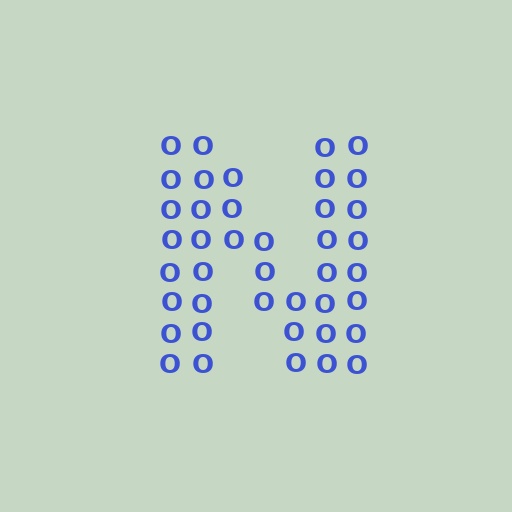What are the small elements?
The small elements are letter O's.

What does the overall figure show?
The overall figure shows the letter N.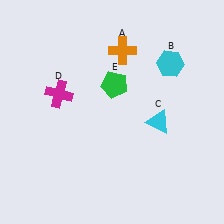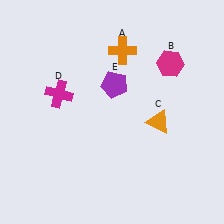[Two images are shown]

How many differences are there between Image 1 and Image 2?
There are 3 differences between the two images.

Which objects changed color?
B changed from cyan to magenta. C changed from cyan to orange. E changed from green to purple.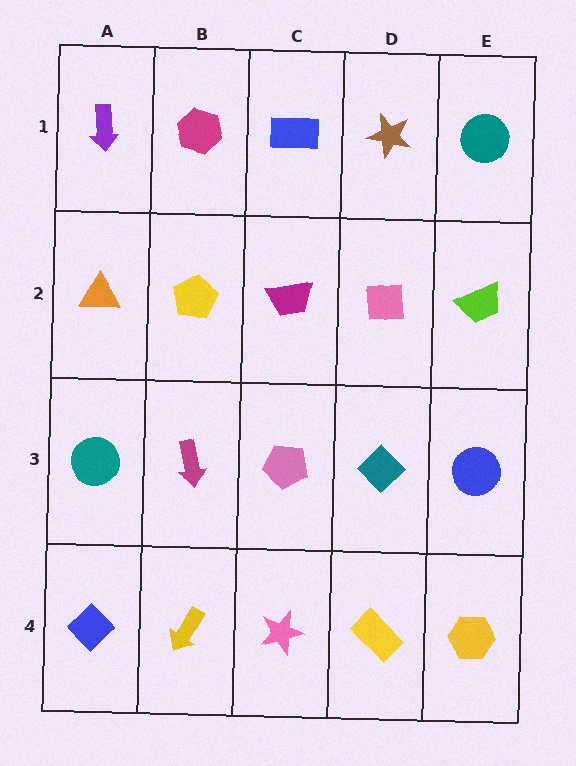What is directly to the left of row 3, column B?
A teal circle.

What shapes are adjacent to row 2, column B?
A magenta hexagon (row 1, column B), a magenta arrow (row 3, column B), an orange triangle (row 2, column A), a magenta trapezoid (row 2, column C).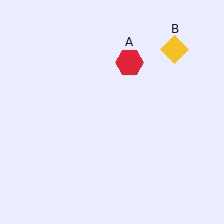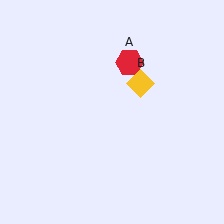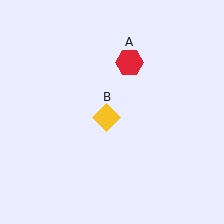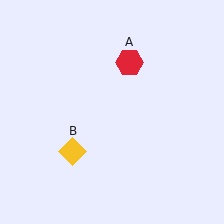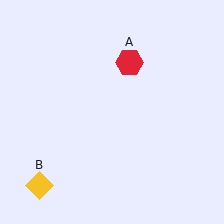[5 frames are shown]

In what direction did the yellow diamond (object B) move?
The yellow diamond (object B) moved down and to the left.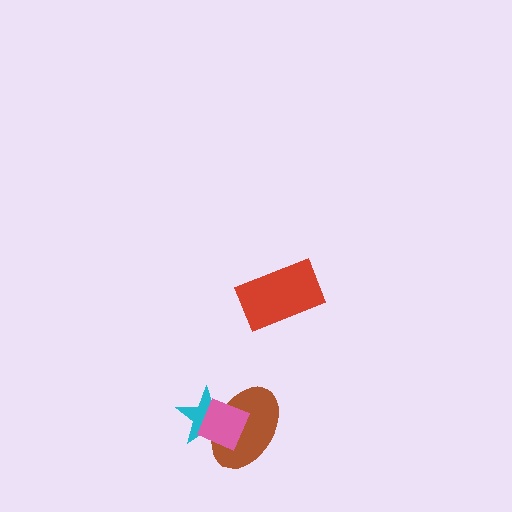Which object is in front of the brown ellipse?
The pink diamond is in front of the brown ellipse.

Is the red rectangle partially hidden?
No, no other shape covers it.